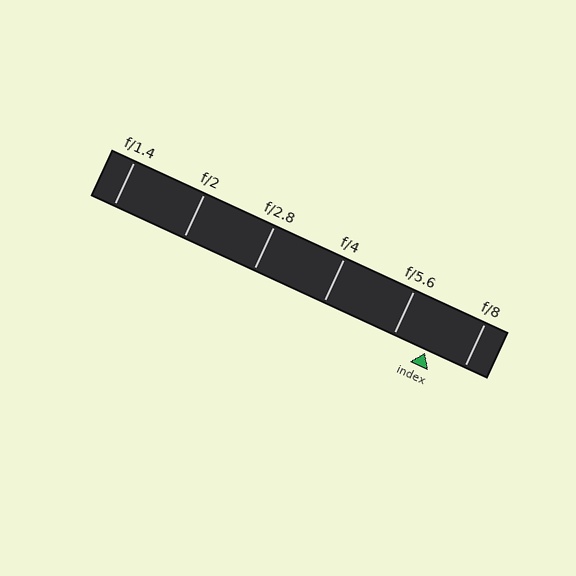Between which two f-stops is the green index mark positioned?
The index mark is between f/5.6 and f/8.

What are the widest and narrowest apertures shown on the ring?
The widest aperture shown is f/1.4 and the narrowest is f/8.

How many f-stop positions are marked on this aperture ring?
There are 6 f-stop positions marked.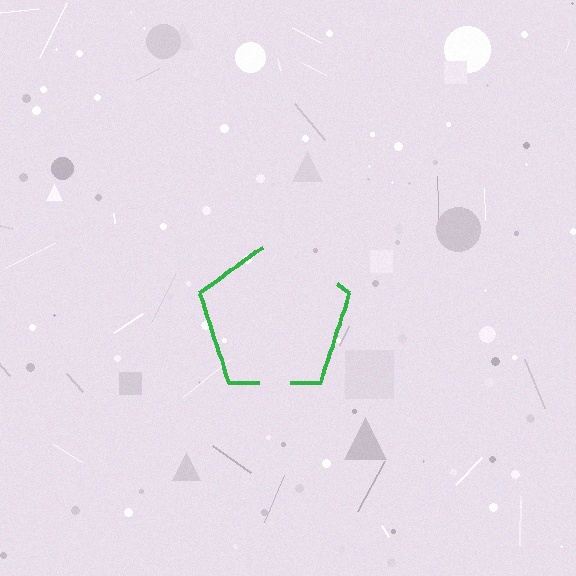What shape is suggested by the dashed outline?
The dashed outline suggests a pentagon.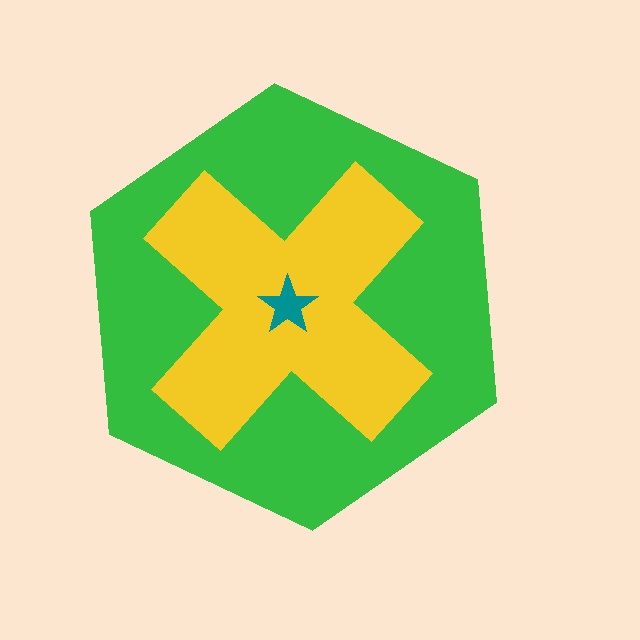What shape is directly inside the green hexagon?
The yellow cross.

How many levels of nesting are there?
3.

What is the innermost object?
The teal star.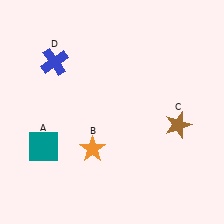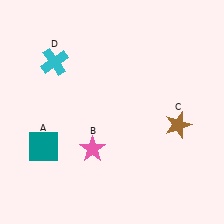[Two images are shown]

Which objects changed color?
B changed from orange to pink. D changed from blue to cyan.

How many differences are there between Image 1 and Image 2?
There are 2 differences between the two images.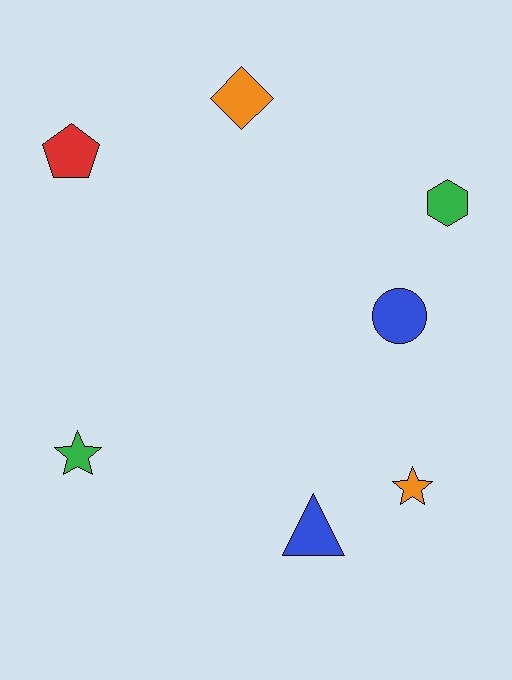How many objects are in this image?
There are 7 objects.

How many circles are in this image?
There is 1 circle.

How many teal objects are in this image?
There are no teal objects.